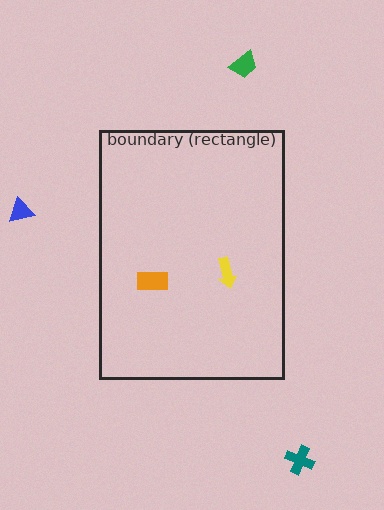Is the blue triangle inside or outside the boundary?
Outside.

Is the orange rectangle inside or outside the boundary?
Inside.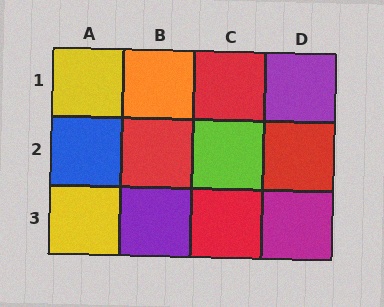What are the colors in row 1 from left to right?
Yellow, orange, red, purple.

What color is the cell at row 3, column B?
Purple.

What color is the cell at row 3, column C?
Red.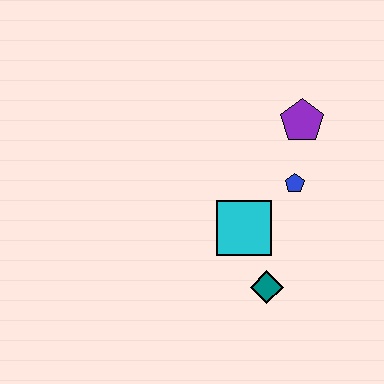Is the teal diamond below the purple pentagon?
Yes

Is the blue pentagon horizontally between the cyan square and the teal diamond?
No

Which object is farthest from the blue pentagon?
The teal diamond is farthest from the blue pentagon.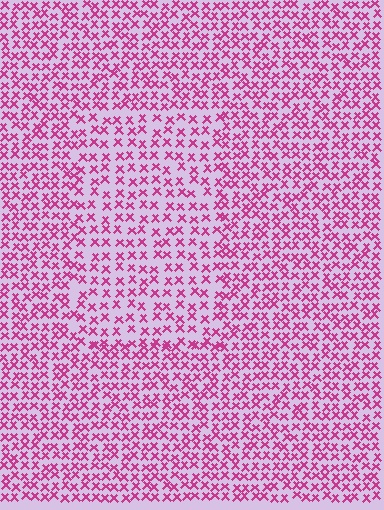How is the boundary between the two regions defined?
The boundary is defined by a change in element density (approximately 1.5x ratio). All elements are the same color, size, and shape.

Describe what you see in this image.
The image contains small magenta elements arranged at two different densities. A rectangle-shaped region is visible where the elements are less densely packed than the surrounding area.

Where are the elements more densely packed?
The elements are more densely packed outside the rectangle boundary.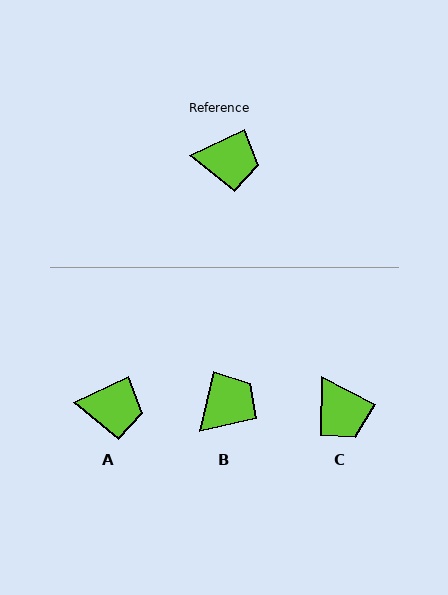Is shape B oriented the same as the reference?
No, it is off by about 52 degrees.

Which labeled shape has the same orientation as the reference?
A.